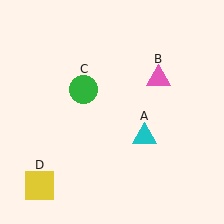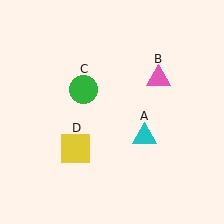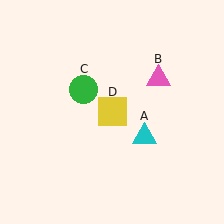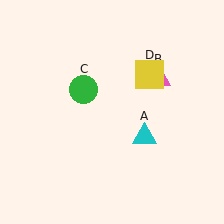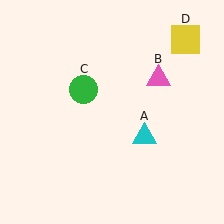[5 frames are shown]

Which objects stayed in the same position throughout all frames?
Cyan triangle (object A) and pink triangle (object B) and green circle (object C) remained stationary.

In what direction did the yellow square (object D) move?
The yellow square (object D) moved up and to the right.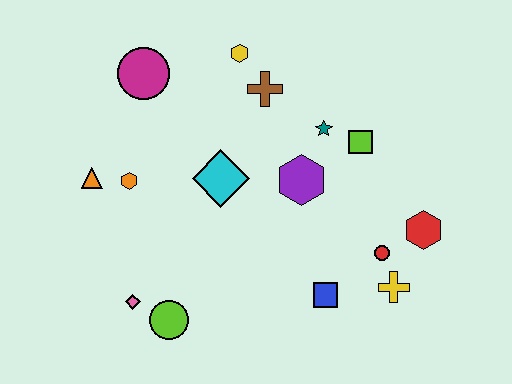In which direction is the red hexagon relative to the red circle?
The red hexagon is to the right of the red circle.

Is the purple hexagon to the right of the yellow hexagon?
Yes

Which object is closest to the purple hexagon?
The teal star is closest to the purple hexagon.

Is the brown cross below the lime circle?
No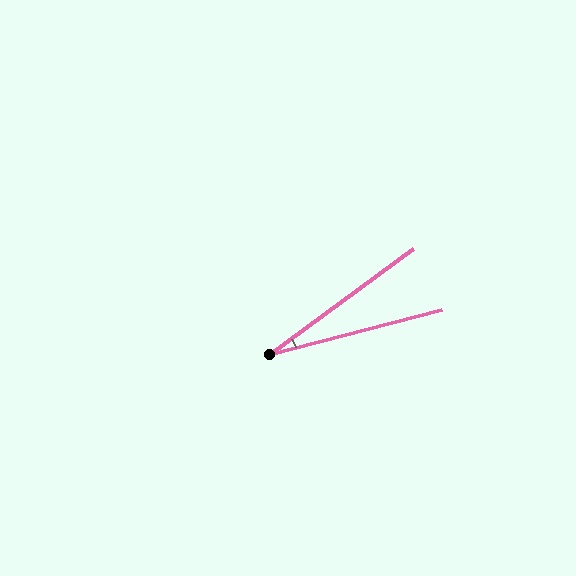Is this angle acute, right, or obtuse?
It is acute.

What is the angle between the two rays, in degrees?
Approximately 22 degrees.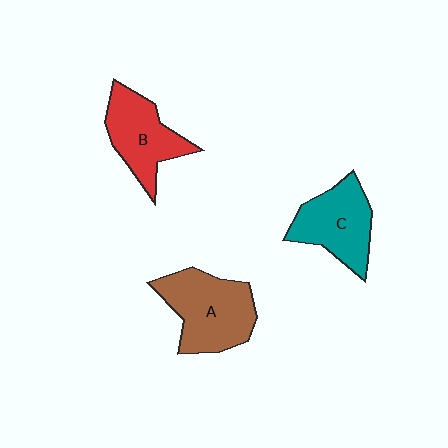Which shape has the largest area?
Shape A (brown).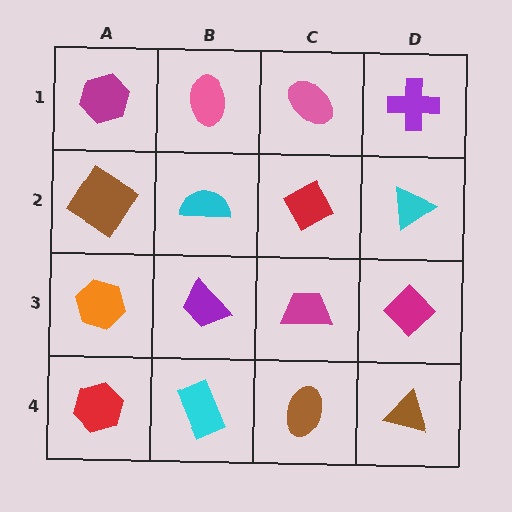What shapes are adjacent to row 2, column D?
A purple cross (row 1, column D), a magenta diamond (row 3, column D), a red diamond (row 2, column C).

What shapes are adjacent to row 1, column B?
A cyan semicircle (row 2, column B), a magenta hexagon (row 1, column A), a pink ellipse (row 1, column C).